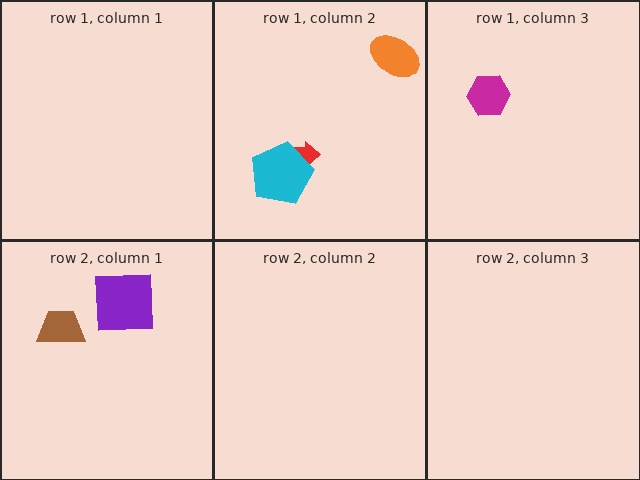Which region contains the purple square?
The row 2, column 1 region.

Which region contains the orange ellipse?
The row 1, column 2 region.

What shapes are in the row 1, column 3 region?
The magenta hexagon.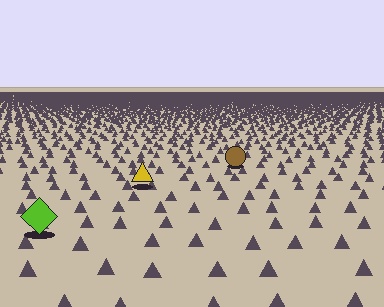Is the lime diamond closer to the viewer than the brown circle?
Yes. The lime diamond is closer — you can tell from the texture gradient: the ground texture is coarser near it.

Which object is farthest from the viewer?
The brown circle is farthest from the viewer. It appears smaller and the ground texture around it is denser.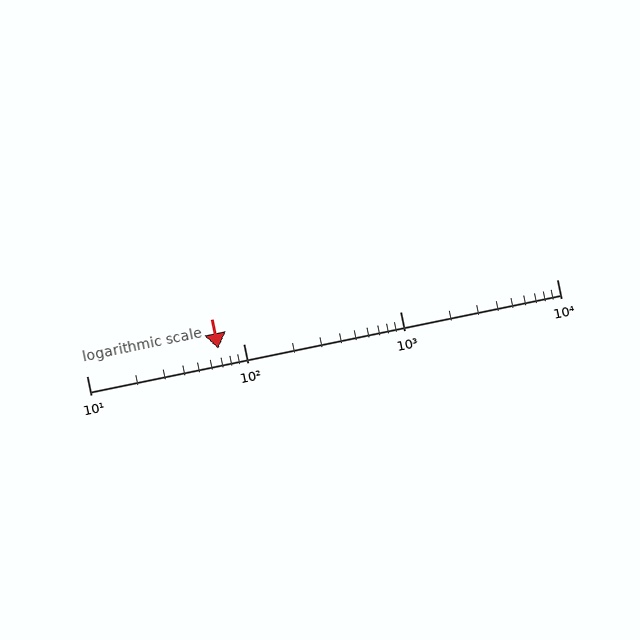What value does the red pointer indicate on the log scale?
The pointer indicates approximately 69.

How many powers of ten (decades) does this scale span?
The scale spans 3 decades, from 10 to 10000.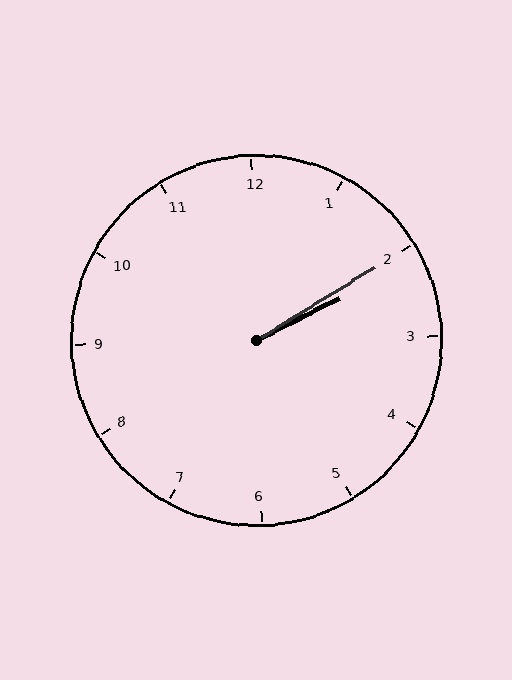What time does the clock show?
2:10.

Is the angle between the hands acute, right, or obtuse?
It is acute.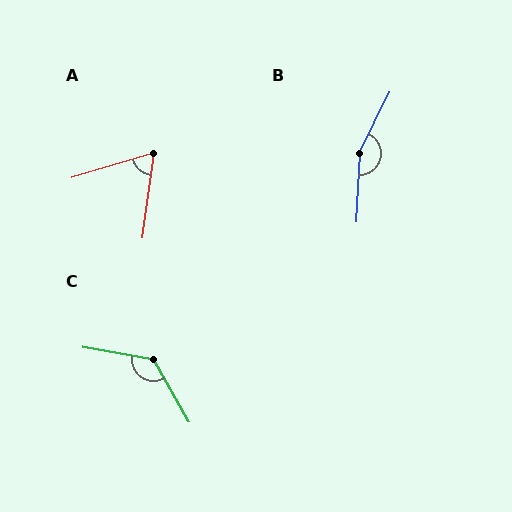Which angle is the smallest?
A, at approximately 66 degrees.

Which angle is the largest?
B, at approximately 156 degrees.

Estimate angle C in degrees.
Approximately 130 degrees.